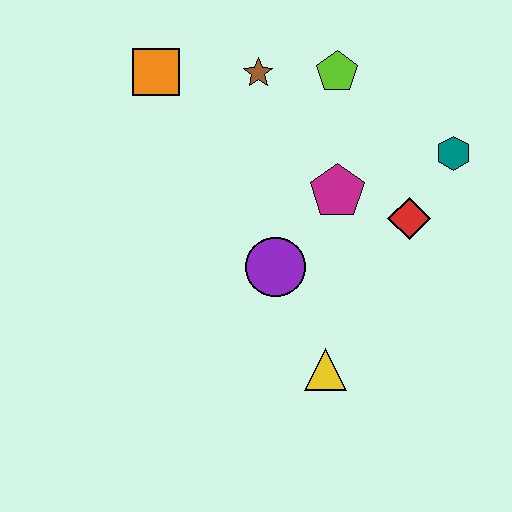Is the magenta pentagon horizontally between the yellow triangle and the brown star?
No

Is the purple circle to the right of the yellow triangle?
No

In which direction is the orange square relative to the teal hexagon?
The orange square is to the left of the teal hexagon.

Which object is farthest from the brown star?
The yellow triangle is farthest from the brown star.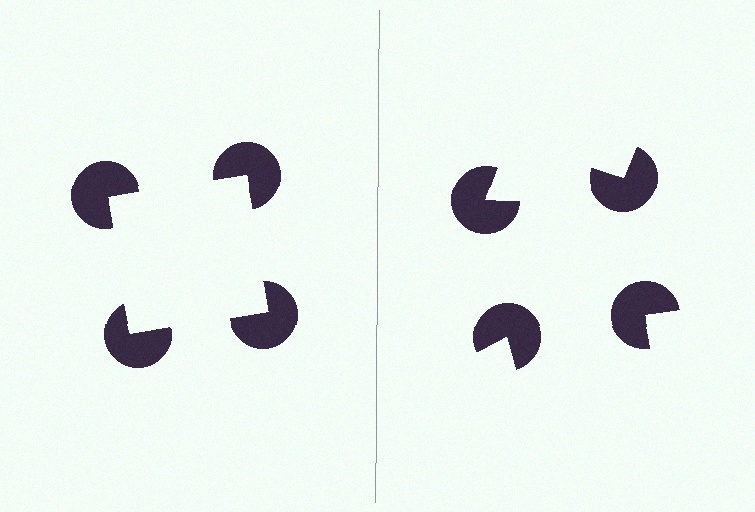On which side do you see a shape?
An illusory square appears on the left side. On the right side the wedge cuts are rotated, so no coherent shape forms.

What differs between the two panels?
The pac-man discs are positioned identically on both sides; only the wedge orientations differ. On the left they align to a square; on the right they are misaligned.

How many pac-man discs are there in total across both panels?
8 — 4 on each side.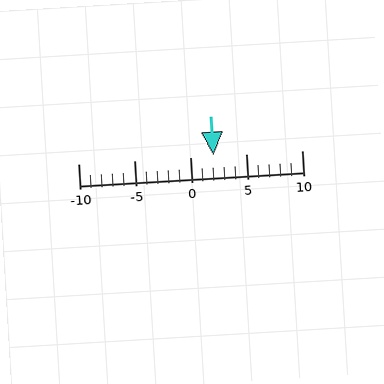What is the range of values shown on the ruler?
The ruler shows values from -10 to 10.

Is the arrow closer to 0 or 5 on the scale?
The arrow is closer to 0.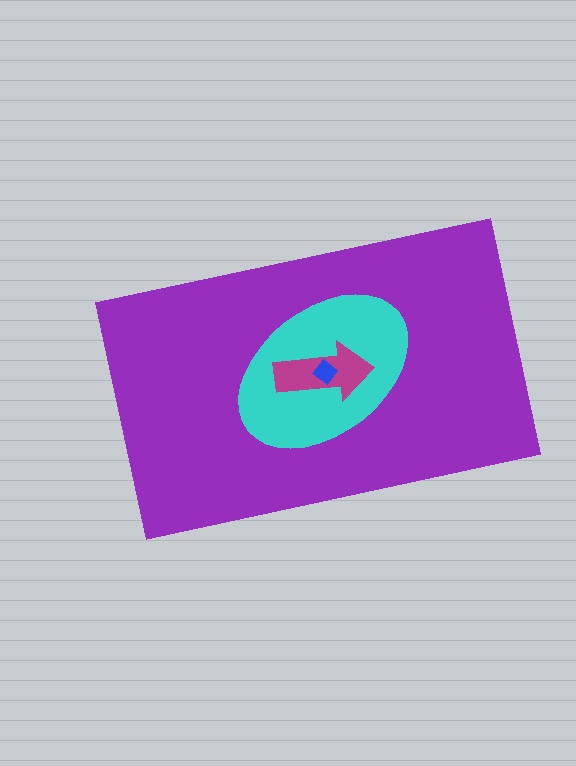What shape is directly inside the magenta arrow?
The blue diamond.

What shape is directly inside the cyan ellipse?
The magenta arrow.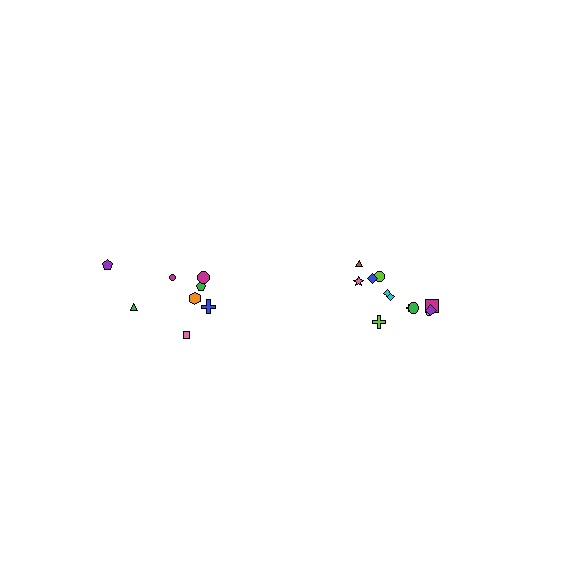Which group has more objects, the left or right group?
The right group.